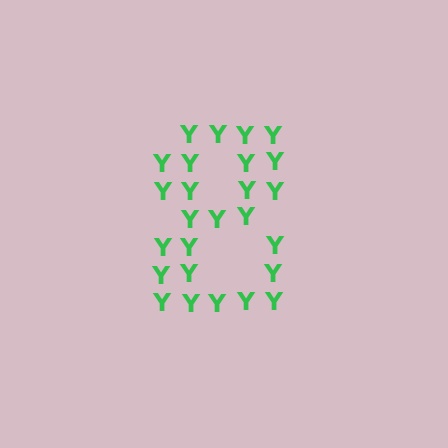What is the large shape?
The large shape is the digit 8.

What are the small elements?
The small elements are letter Y's.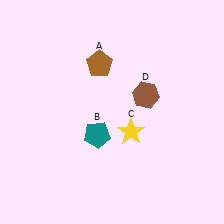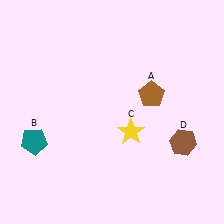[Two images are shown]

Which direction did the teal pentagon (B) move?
The teal pentagon (B) moved left.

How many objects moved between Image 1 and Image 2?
3 objects moved between the two images.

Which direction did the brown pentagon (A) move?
The brown pentagon (A) moved right.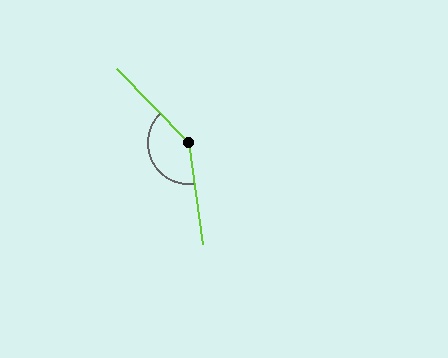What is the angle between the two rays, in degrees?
Approximately 143 degrees.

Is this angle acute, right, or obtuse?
It is obtuse.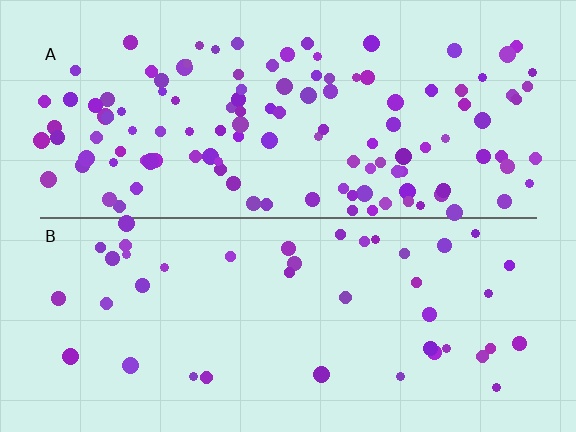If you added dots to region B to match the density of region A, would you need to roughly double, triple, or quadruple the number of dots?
Approximately triple.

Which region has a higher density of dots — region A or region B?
A (the top).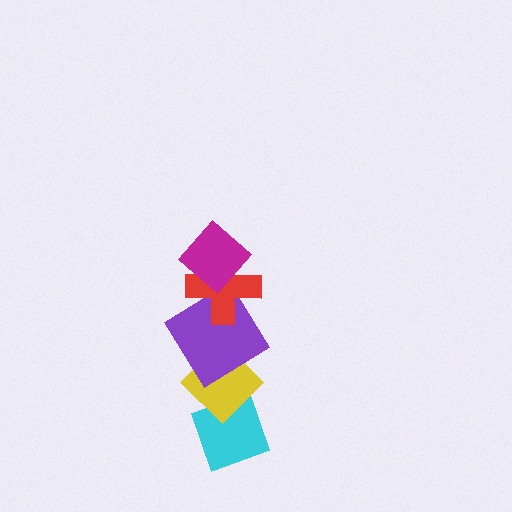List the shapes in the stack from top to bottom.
From top to bottom: the magenta diamond, the red cross, the purple diamond, the yellow diamond, the cyan diamond.